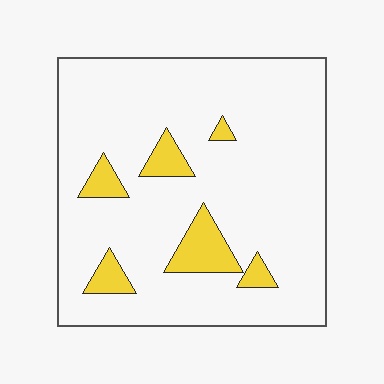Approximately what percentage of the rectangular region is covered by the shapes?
Approximately 10%.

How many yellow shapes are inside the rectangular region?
6.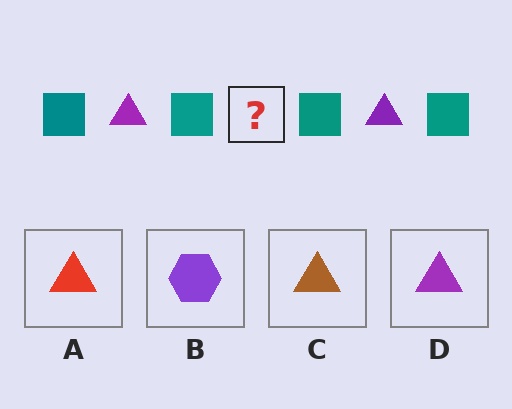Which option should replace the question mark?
Option D.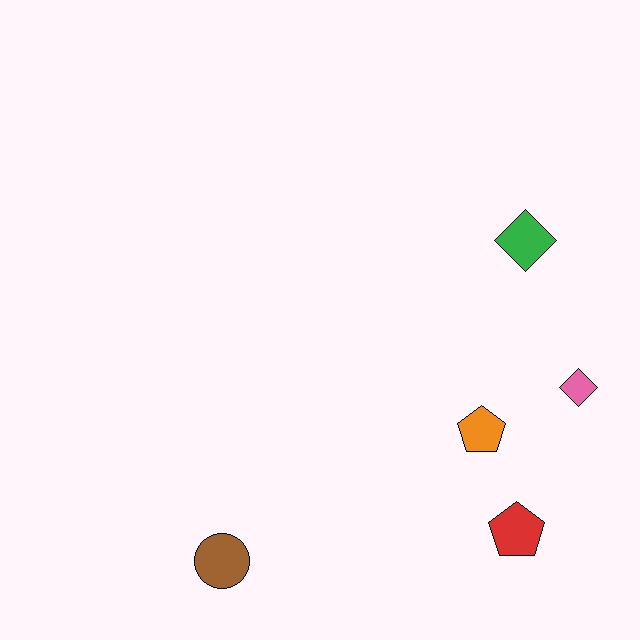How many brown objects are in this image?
There is 1 brown object.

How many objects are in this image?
There are 5 objects.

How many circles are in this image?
There is 1 circle.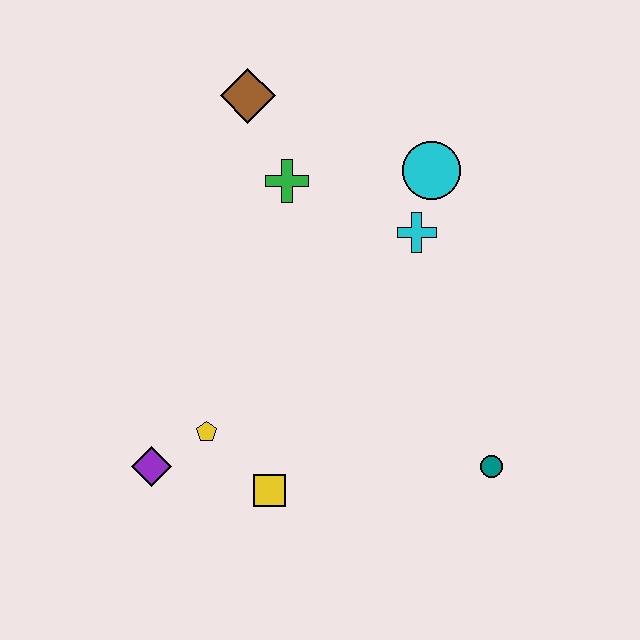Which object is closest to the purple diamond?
The yellow pentagon is closest to the purple diamond.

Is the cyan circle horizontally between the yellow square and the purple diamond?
No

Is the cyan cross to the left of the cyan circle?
Yes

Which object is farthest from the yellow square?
The brown diamond is farthest from the yellow square.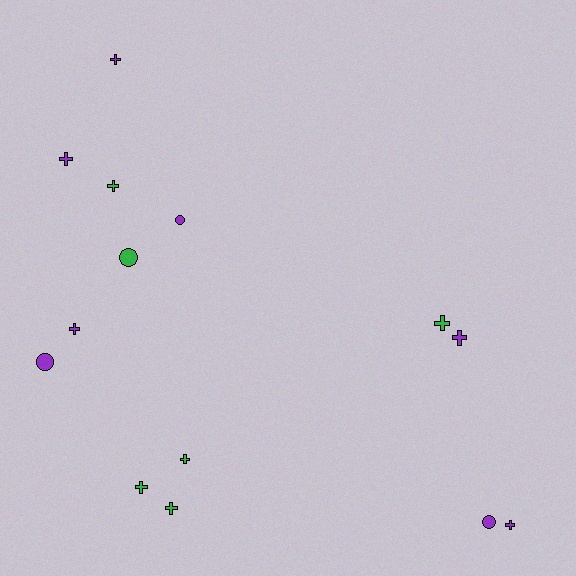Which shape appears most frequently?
Cross, with 10 objects.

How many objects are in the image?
There are 14 objects.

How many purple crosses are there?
There are 5 purple crosses.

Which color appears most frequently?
Purple, with 8 objects.